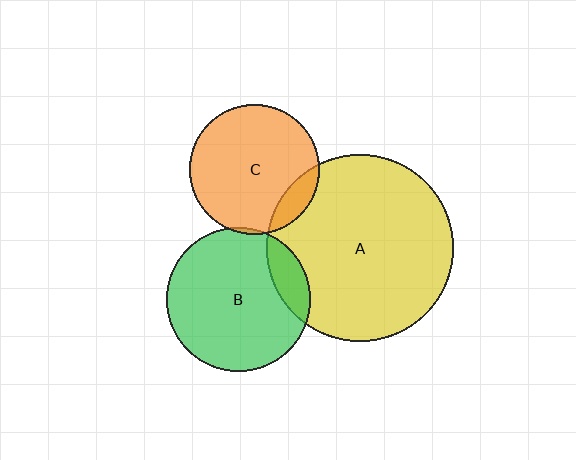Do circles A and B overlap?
Yes.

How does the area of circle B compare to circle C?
Approximately 1.2 times.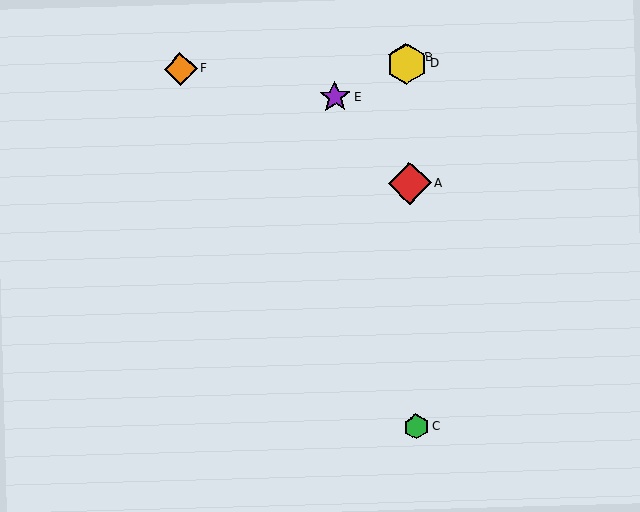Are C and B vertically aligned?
Yes, both are at x≈416.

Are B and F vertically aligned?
No, B is at x≈406 and F is at x≈181.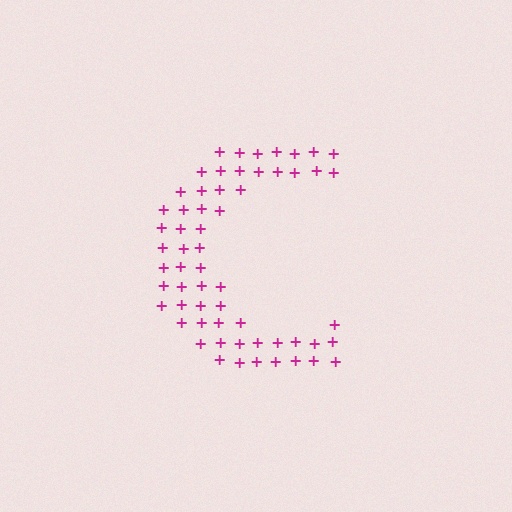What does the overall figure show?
The overall figure shows the letter C.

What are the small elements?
The small elements are plus signs.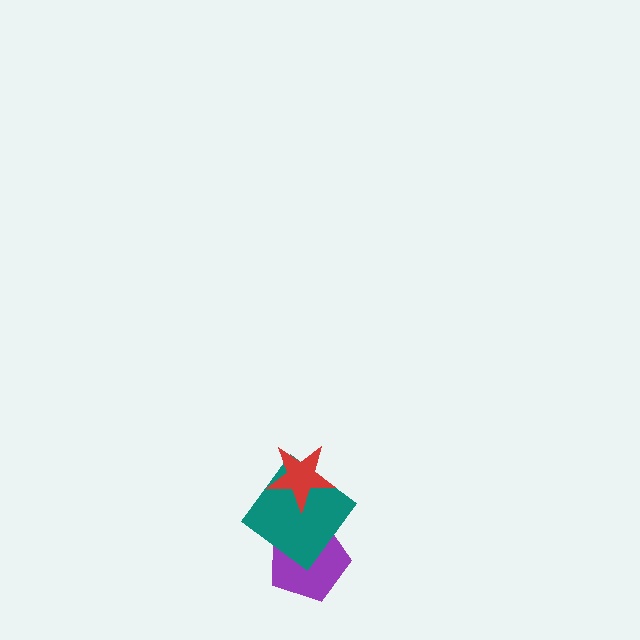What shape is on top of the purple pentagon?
The teal diamond is on top of the purple pentagon.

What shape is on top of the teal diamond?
The red star is on top of the teal diamond.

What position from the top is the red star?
The red star is 1st from the top.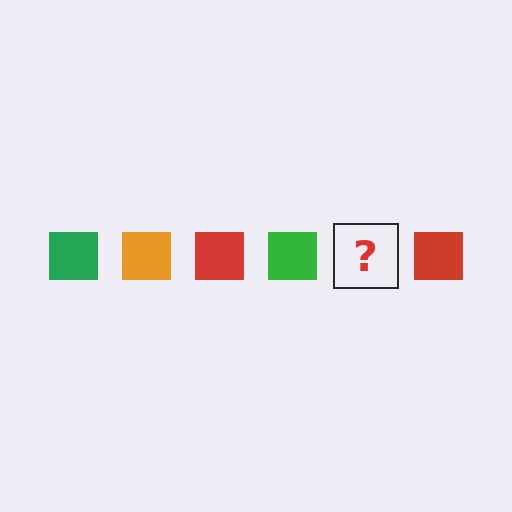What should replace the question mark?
The question mark should be replaced with an orange square.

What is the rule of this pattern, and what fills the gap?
The rule is that the pattern cycles through green, orange, red squares. The gap should be filled with an orange square.